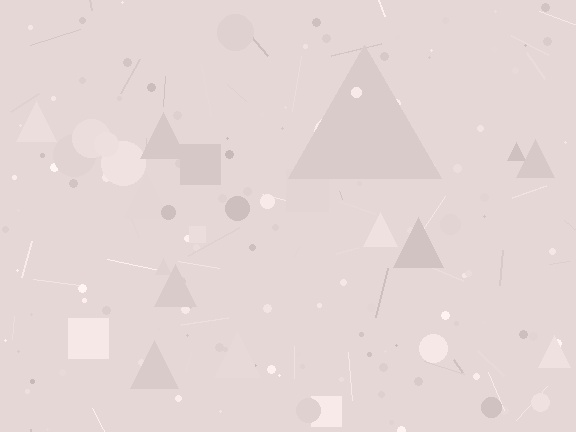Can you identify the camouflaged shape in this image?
The camouflaged shape is a triangle.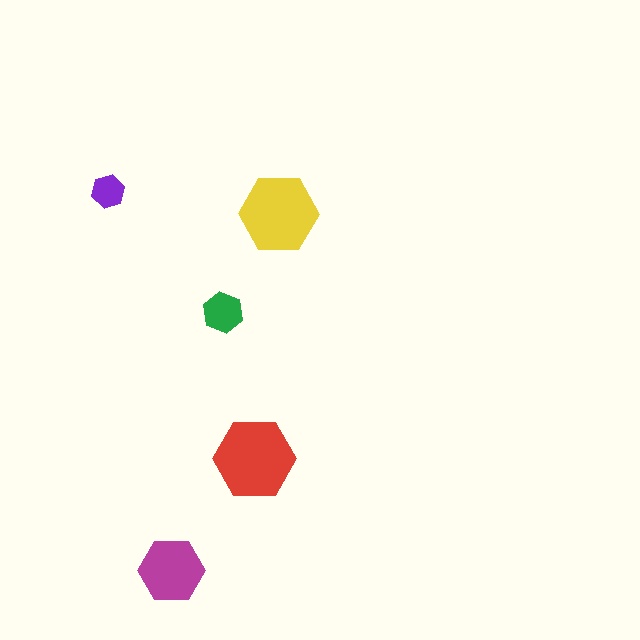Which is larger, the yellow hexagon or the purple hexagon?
The yellow one.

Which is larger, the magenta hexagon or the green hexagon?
The magenta one.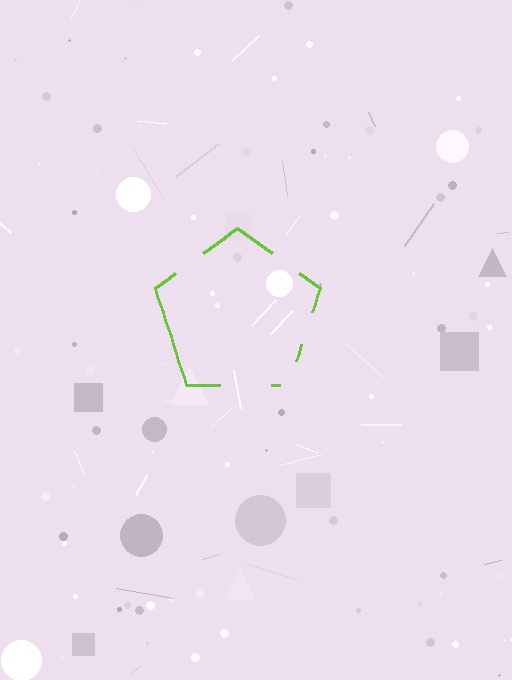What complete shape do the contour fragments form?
The contour fragments form a pentagon.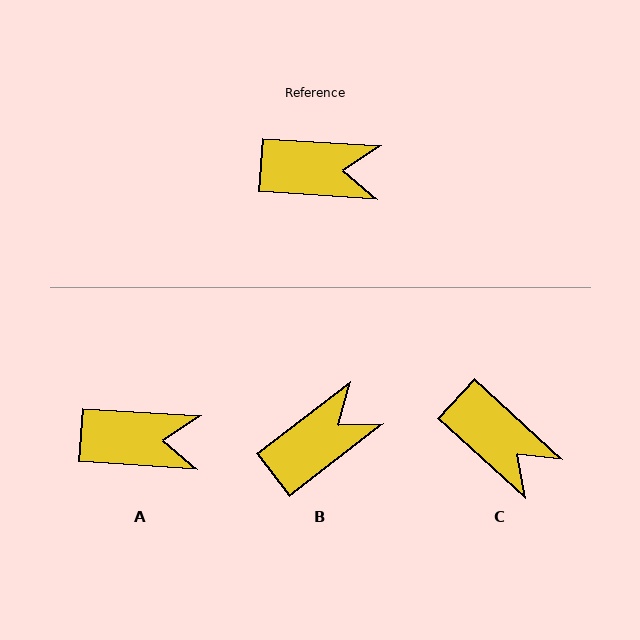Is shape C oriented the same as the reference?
No, it is off by about 39 degrees.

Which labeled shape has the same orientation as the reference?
A.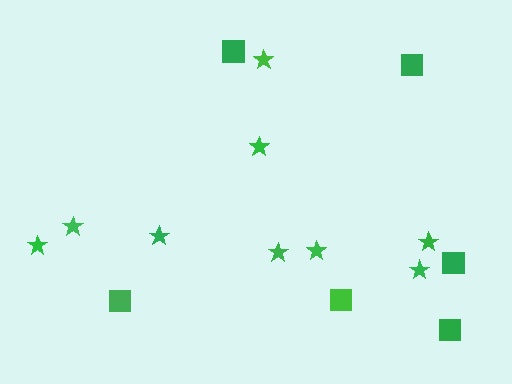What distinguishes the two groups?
There are 2 groups: one group of stars (9) and one group of squares (6).